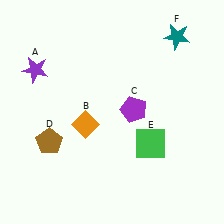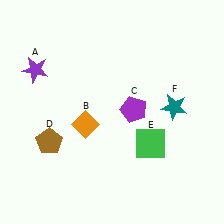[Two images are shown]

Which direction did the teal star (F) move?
The teal star (F) moved down.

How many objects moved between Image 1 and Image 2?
1 object moved between the two images.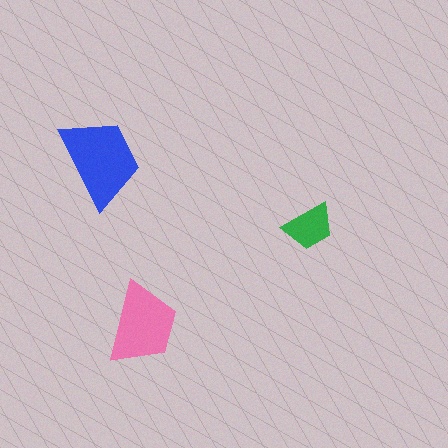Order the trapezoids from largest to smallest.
the blue one, the pink one, the green one.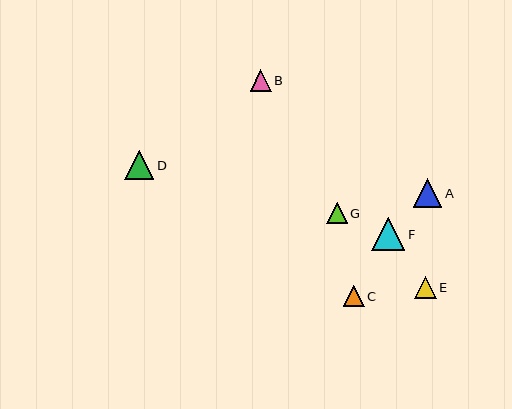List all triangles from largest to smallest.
From largest to smallest: F, D, A, E, B, C, G.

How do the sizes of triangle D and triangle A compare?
Triangle D and triangle A are approximately the same size.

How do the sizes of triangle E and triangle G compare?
Triangle E and triangle G are approximately the same size.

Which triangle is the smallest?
Triangle G is the smallest with a size of approximately 21 pixels.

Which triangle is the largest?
Triangle F is the largest with a size of approximately 33 pixels.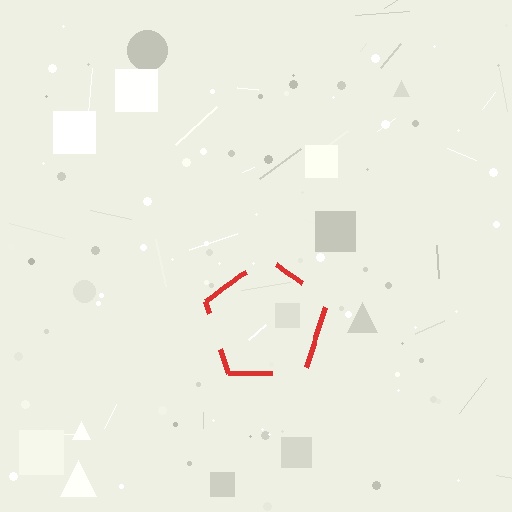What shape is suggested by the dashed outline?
The dashed outline suggests a pentagon.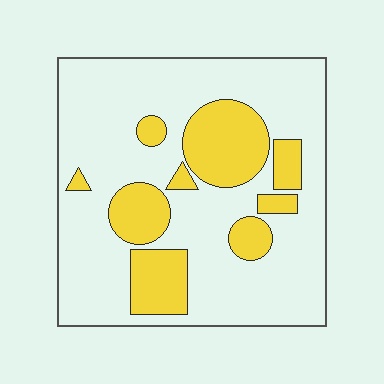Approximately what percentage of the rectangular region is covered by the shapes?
Approximately 25%.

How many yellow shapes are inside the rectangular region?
9.